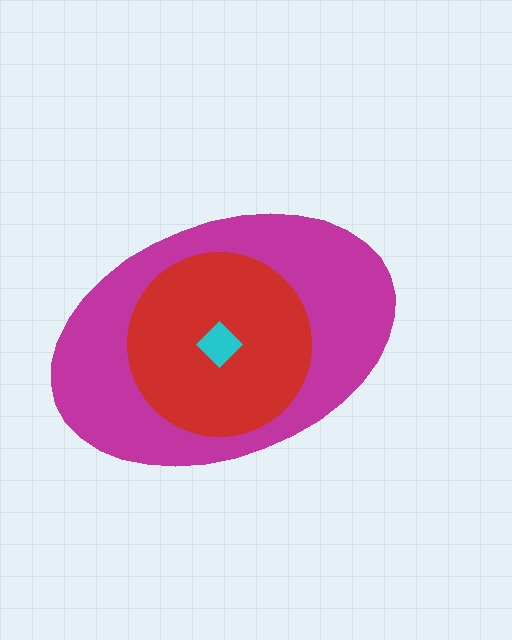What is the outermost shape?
The magenta ellipse.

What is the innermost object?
The cyan diamond.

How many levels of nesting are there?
3.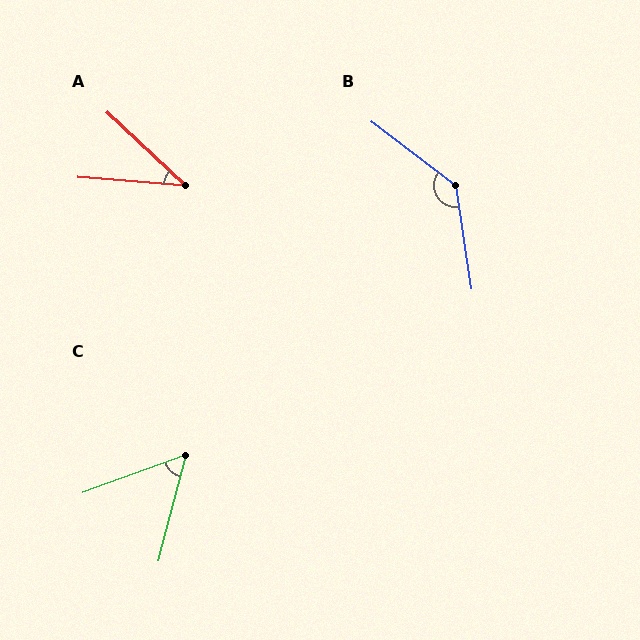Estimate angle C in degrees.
Approximately 55 degrees.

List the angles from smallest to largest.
A (38°), C (55°), B (136°).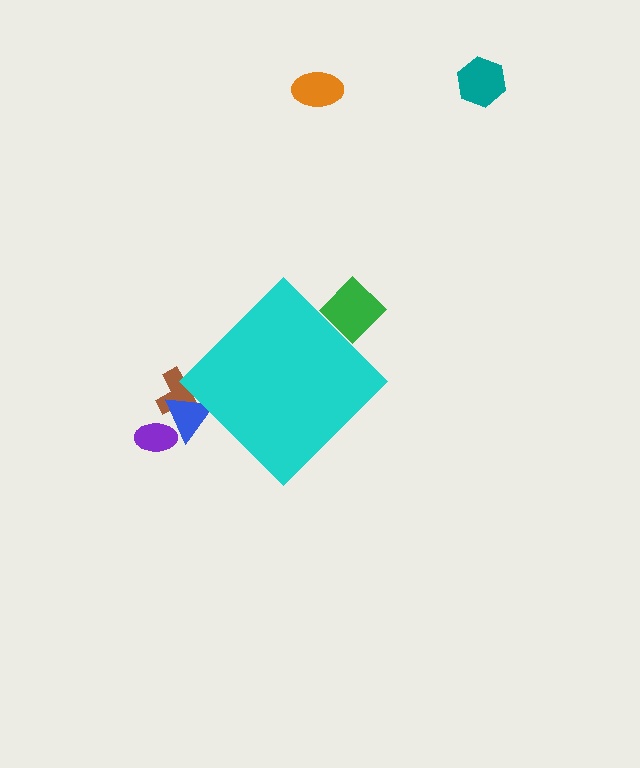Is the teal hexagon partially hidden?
No, the teal hexagon is fully visible.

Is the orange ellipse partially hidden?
No, the orange ellipse is fully visible.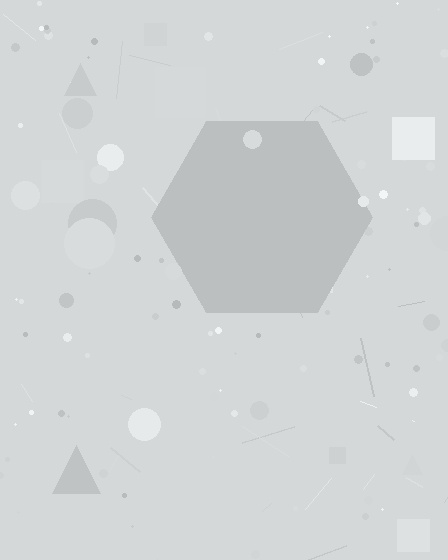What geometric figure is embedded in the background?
A hexagon is embedded in the background.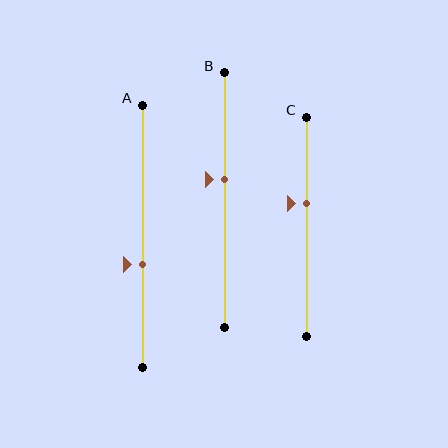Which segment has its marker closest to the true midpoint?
Segment B has its marker closest to the true midpoint.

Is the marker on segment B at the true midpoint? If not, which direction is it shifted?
No, the marker on segment B is shifted upward by about 8% of the segment length.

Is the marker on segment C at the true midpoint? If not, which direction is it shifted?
No, the marker on segment C is shifted upward by about 11% of the segment length.